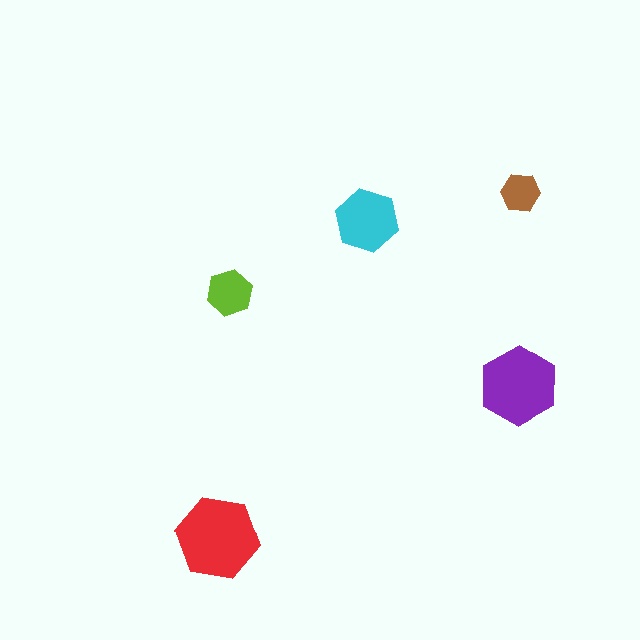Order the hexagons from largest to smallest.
the red one, the purple one, the cyan one, the lime one, the brown one.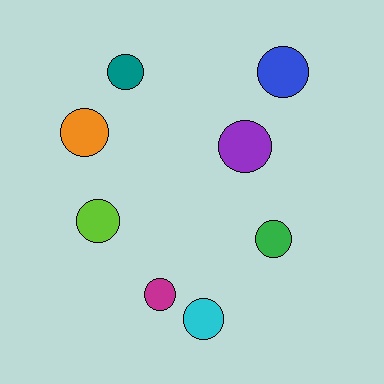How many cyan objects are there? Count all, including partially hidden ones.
There is 1 cyan object.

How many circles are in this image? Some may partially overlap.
There are 8 circles.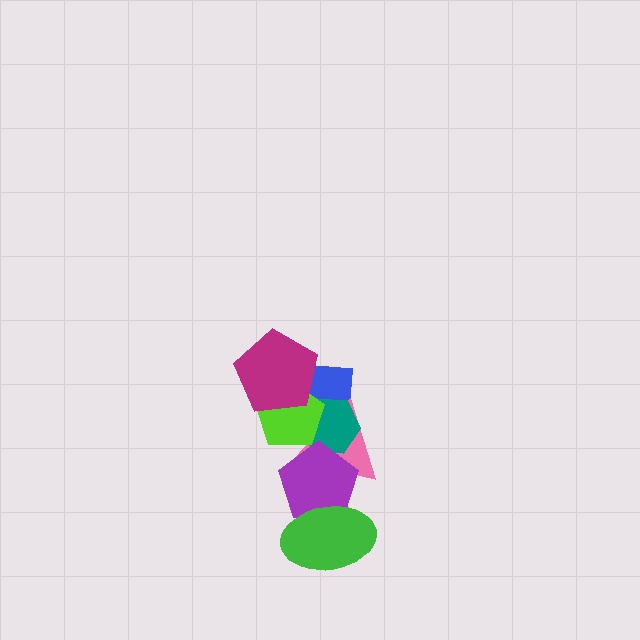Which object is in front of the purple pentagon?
The green ellipse is in front of the purple pentagon.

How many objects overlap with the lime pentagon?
4 objects overlap with the lime pentagon.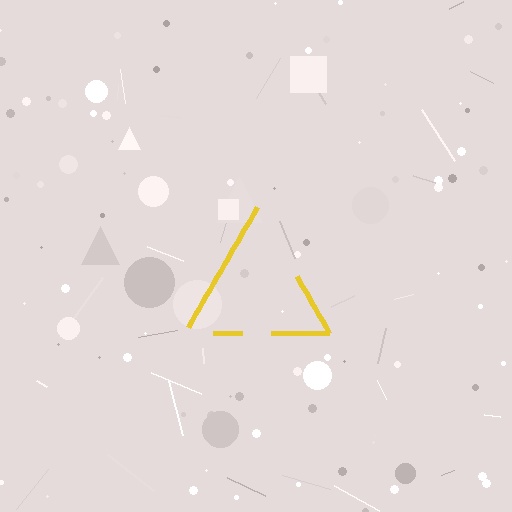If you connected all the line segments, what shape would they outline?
They would outline a triangle.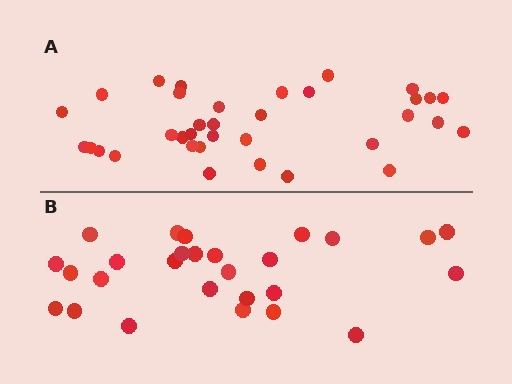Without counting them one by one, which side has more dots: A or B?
Region A (the top region) has more dots.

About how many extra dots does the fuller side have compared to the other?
Region A has roughly 8 or so more dots than region B.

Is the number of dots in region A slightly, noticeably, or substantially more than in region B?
Region A has noticeably more, but not dramatically so. The ratio is roughly 1.3 to 1.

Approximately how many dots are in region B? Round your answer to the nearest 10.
About 30 dots. (The exact count is 27, which rounds to 30.)